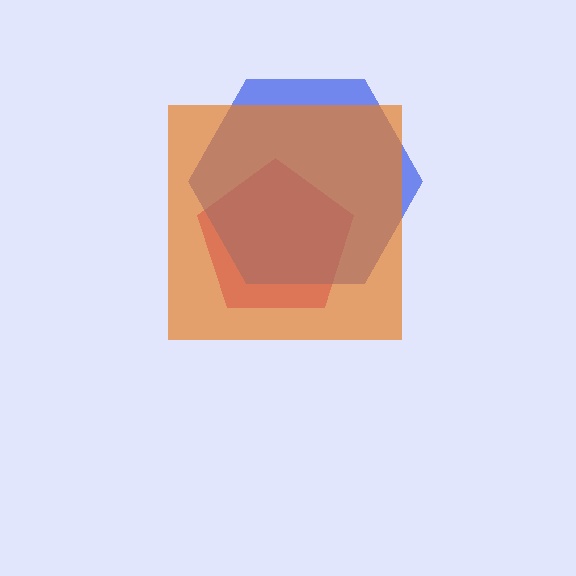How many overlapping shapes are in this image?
There are 3 overlapping shapes in the image.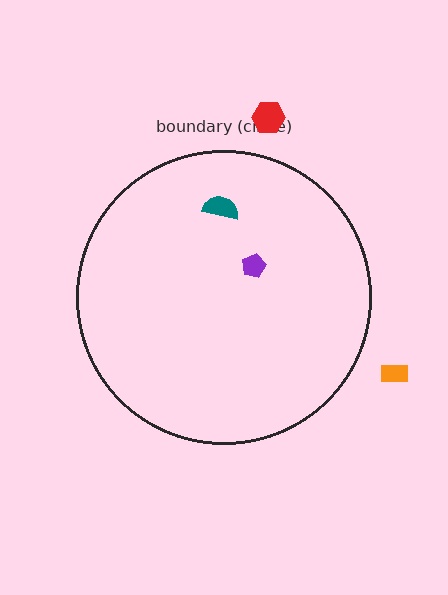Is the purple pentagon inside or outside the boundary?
Inside.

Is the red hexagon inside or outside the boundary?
Outside.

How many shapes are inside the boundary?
2 inside, 2 outside.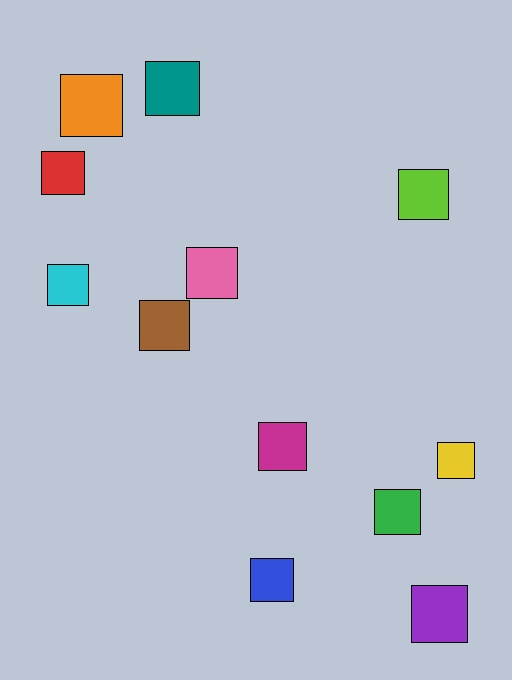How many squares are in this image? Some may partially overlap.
There are 12 squares.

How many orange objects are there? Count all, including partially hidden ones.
There is 1 orange object.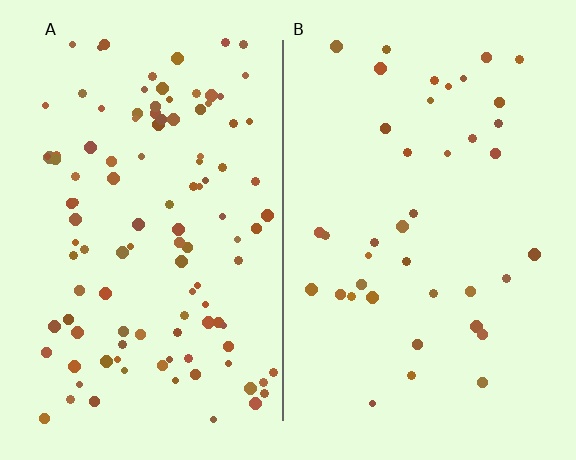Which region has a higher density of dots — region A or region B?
A (the left).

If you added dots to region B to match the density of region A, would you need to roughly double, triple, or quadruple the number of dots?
Approximately triple.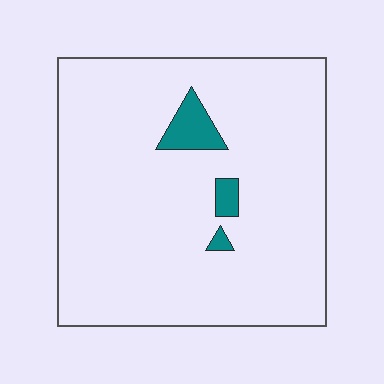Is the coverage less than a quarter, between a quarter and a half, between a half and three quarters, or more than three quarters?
Less than a quarter.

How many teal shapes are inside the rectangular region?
3.